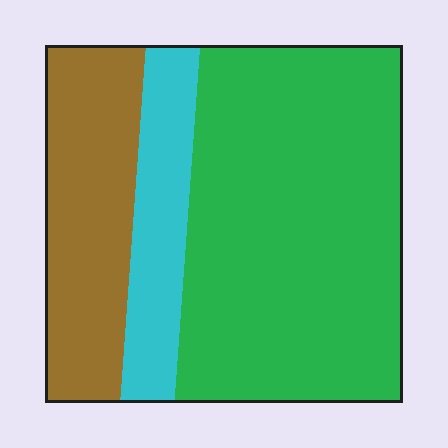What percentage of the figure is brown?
Brown takes up about one quarter (1/4) of the figure.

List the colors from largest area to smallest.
From largest to smallest: green, brown, cyan.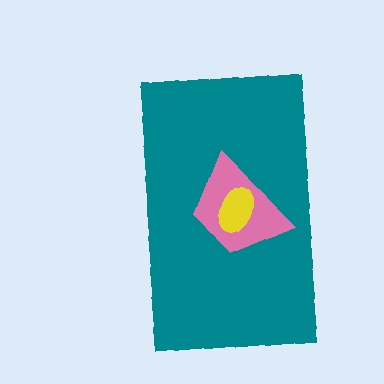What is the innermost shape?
The yellow ellipse.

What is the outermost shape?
The teal rectangle.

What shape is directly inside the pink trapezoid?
The yellow ellipse.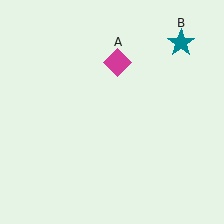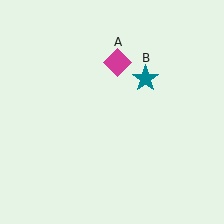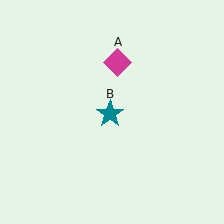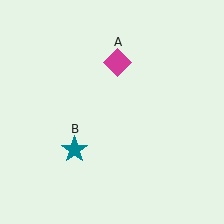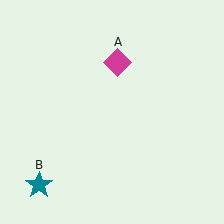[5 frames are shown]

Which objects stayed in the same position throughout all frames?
Magenta diamond (object A) remained stationary.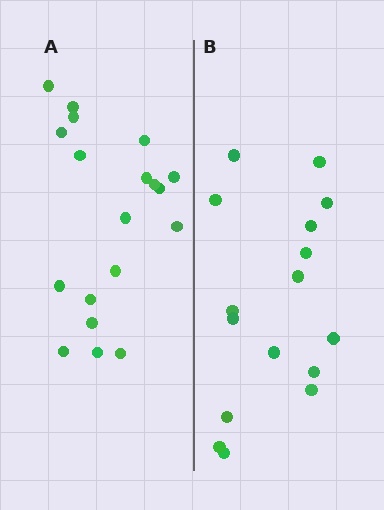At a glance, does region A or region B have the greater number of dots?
Region A (the left region) has more dots.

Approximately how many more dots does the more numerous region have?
Region A has just a few more — roughly 2 or 3 more dots than region B.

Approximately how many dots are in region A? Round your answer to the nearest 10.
About 20 dots. (The exact count is 19, which rounds to 20.)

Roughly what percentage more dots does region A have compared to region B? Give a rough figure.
About 20% more.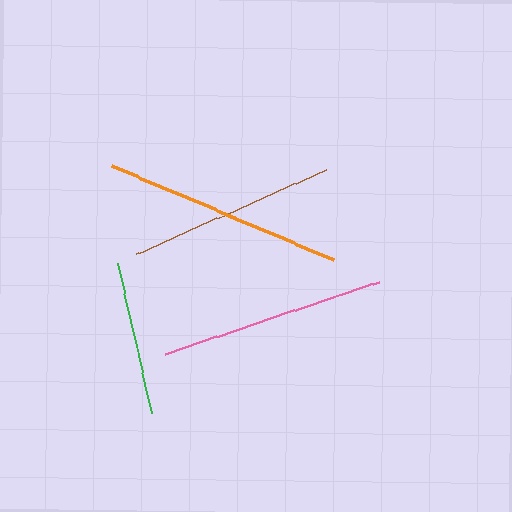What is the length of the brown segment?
The brown segment is approximately 207 pixels long.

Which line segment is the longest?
The orange line is the longest at approximately 241 pixels.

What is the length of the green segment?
The green segment is approximately 153 pixels long.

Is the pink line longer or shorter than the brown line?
The pink line is longer than the brown line.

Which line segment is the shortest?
The green line is the shortest at approximately 153 pixels.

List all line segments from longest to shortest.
From longest to shortest: orange, pink, brown, green.